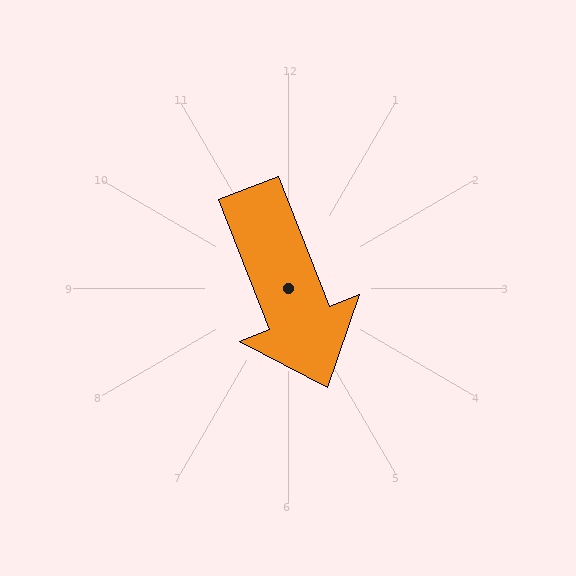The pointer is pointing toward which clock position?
Roughly 5 o'clock.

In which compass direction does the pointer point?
South.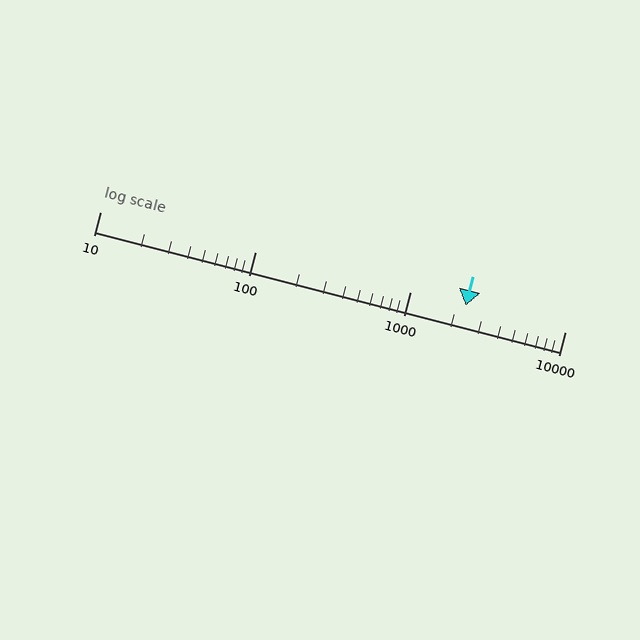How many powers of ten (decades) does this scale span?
The scale spans 3 decades, from 10 to 10000.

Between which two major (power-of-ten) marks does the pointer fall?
The pointer is between 1000 and 10000.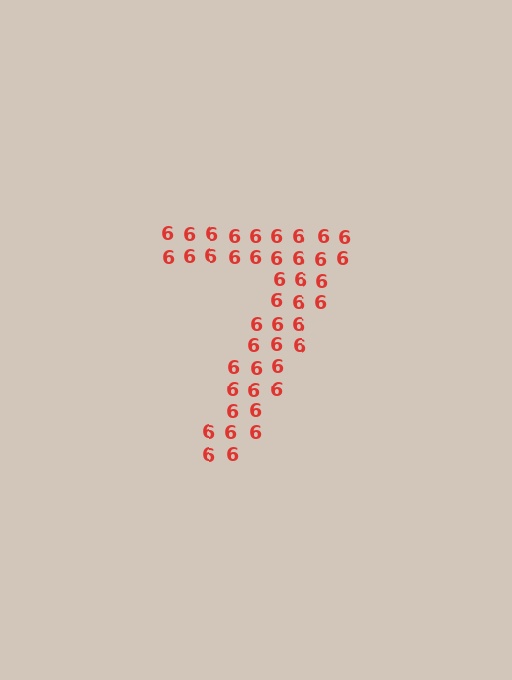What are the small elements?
The small elements are digit 6's.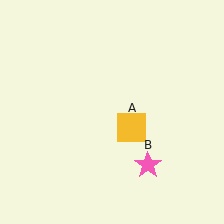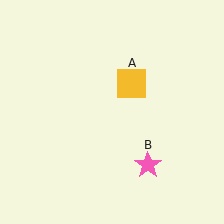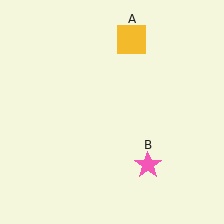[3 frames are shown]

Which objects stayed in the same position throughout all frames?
Pink star (object B) remained stationary.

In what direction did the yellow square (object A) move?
The yellow square (object A) moved up.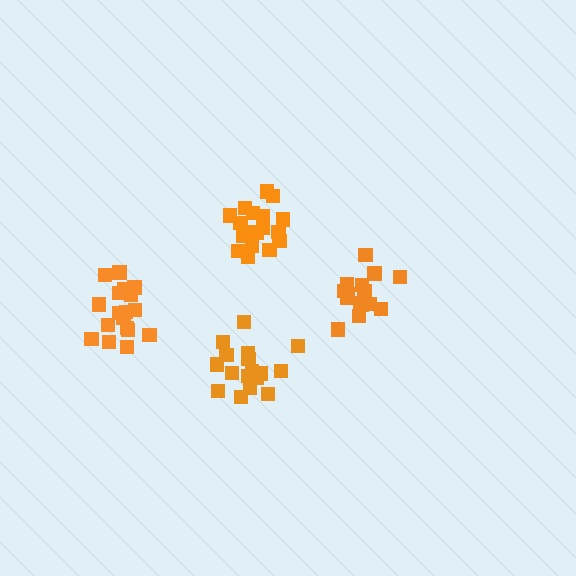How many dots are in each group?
Group 1: 15 dots, Group 2: 18 dots, Group 3: 17 dots, Group 4: 18 dots (68 total).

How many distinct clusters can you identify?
There are 4 distinct clusters.